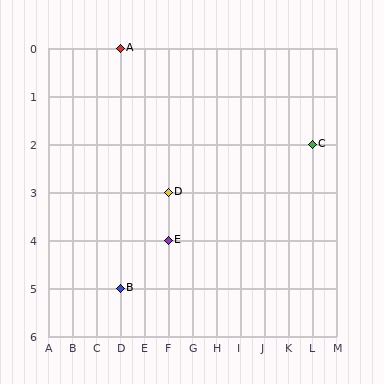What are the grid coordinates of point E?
Point E is at grid coordinates (F, 4).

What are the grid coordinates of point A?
Point A is at grid coordinates (D, 0).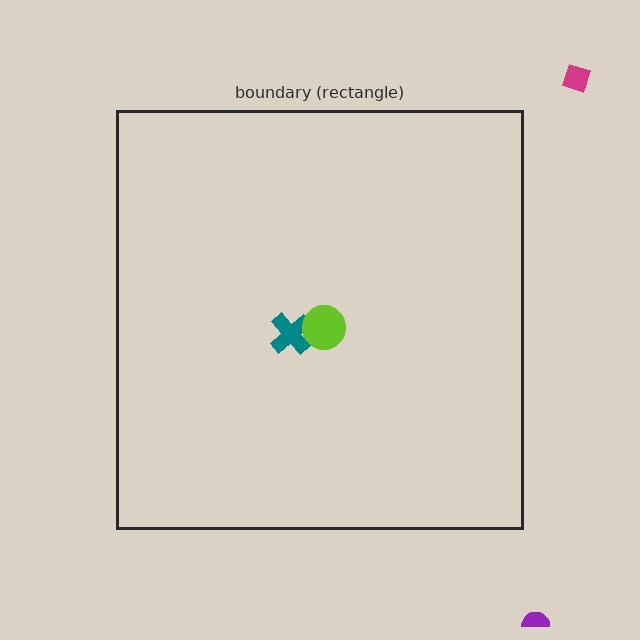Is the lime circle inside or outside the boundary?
Inside.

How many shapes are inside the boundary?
2 inside, 2 outside.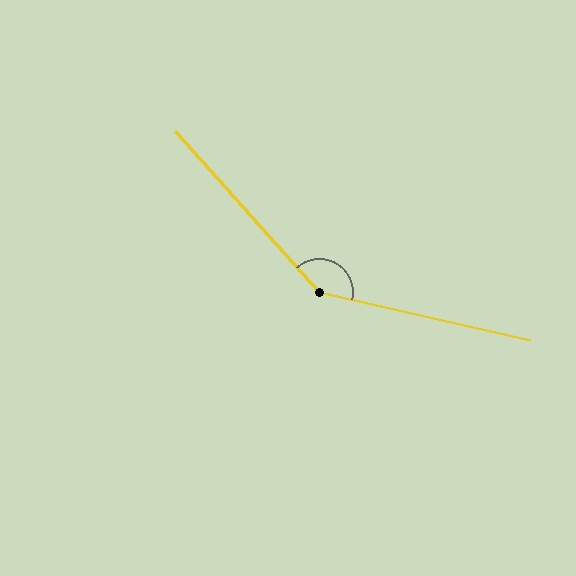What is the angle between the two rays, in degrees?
Approximately 145 degrees.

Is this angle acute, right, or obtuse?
It is obtuse.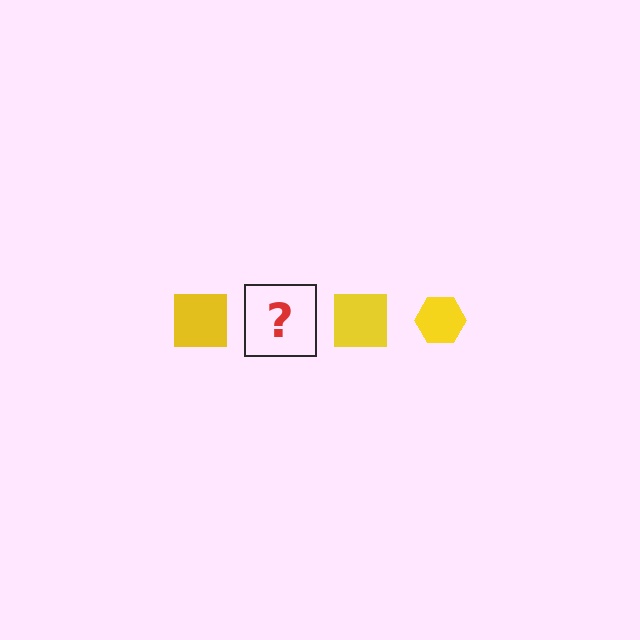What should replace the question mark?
The question mark should be replaced with a yellow hexagon.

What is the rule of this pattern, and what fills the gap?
The rule is that the pattern cycles through square, hexagon shapes in yellow. The gap should be filled with a yellow hexagon.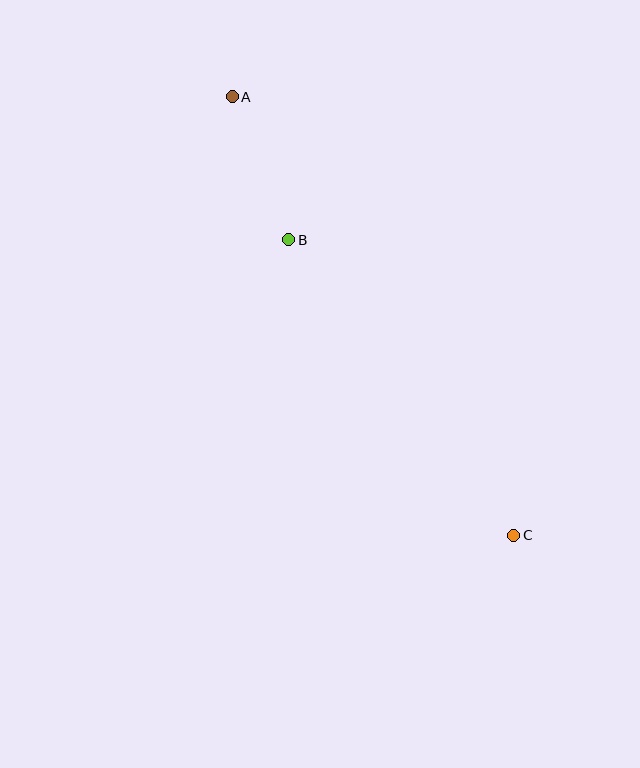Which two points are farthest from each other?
Points A and C are farthest from each other.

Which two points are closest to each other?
Points A and B are closest to each other.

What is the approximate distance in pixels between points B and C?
The distance between B and C is approximately 371 pixels.